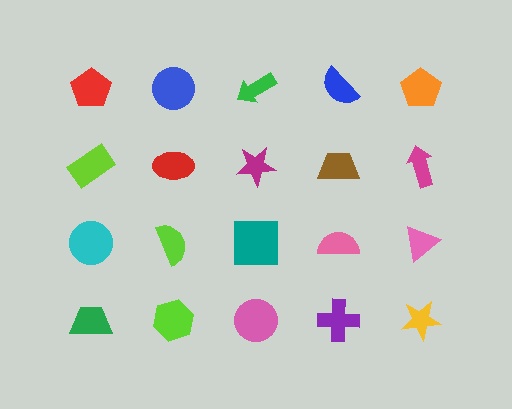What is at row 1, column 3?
A green arrow.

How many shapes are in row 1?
5 shapes.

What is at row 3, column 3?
A teal square.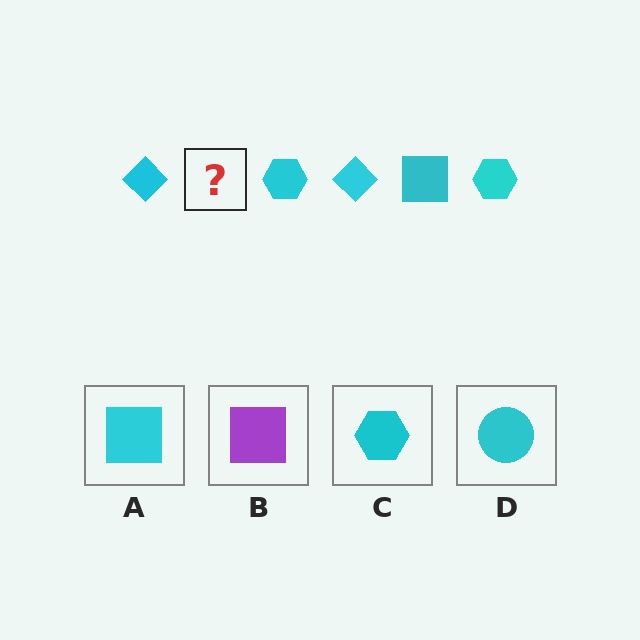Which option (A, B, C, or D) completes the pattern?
A.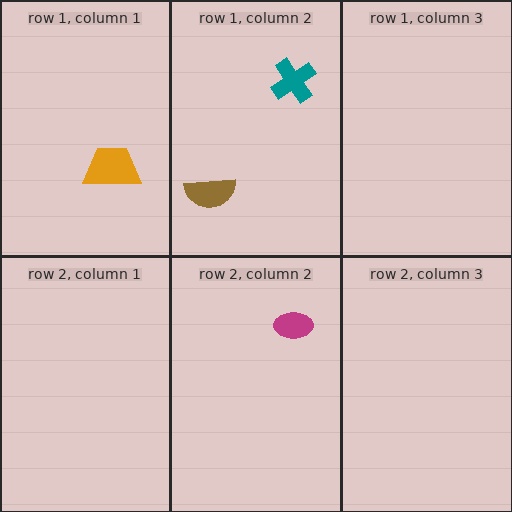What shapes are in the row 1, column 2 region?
The teal cross, the brown semicircle.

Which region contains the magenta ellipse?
The row 2, column 2 region.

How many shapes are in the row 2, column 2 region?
1.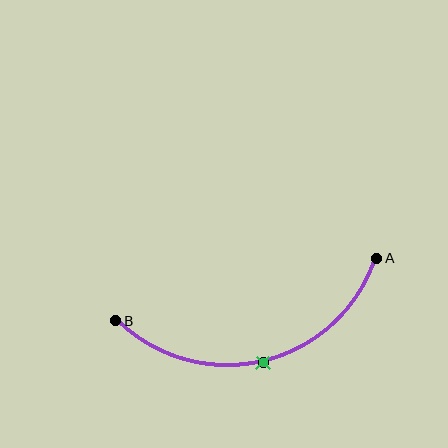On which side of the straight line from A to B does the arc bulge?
The arc bulges below the straight line connecting A and B.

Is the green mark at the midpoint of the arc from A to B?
Yes. The green mark lies on the arc at equal arc-length from both A and B — it is the arc midpoint.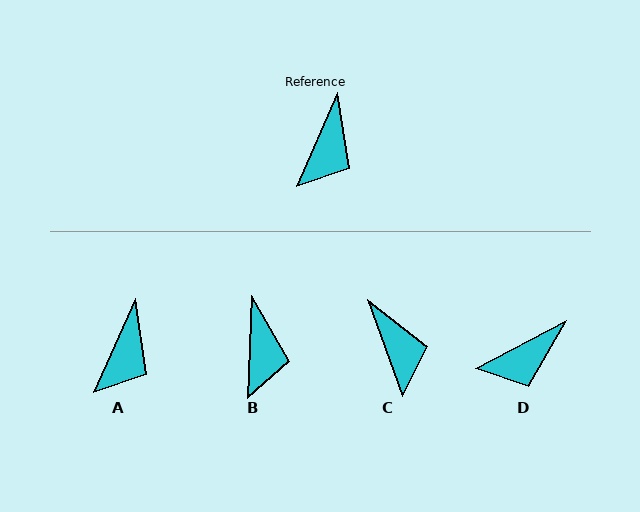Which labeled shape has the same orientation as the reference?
A.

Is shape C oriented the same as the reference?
No, it is off by about 44 degrees.